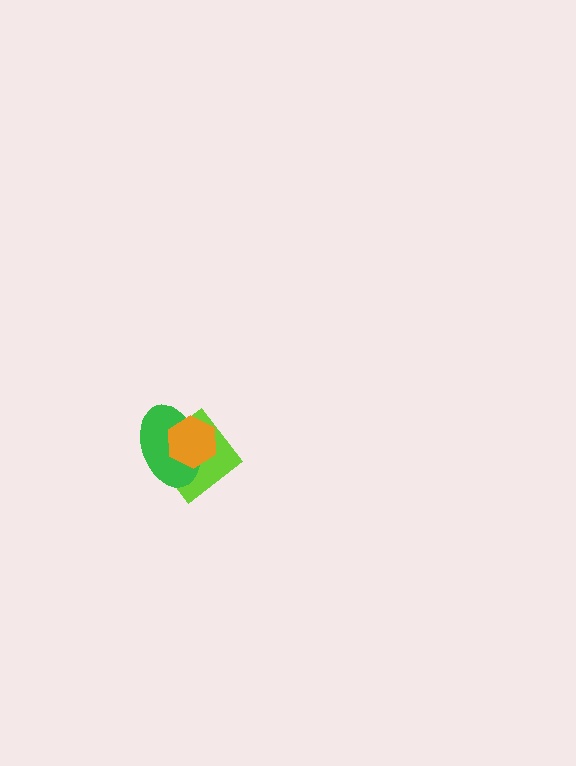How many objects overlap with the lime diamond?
2 objects overlap with the lime diamond.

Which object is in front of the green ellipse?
The orange hexagon is in front of the green ellipse.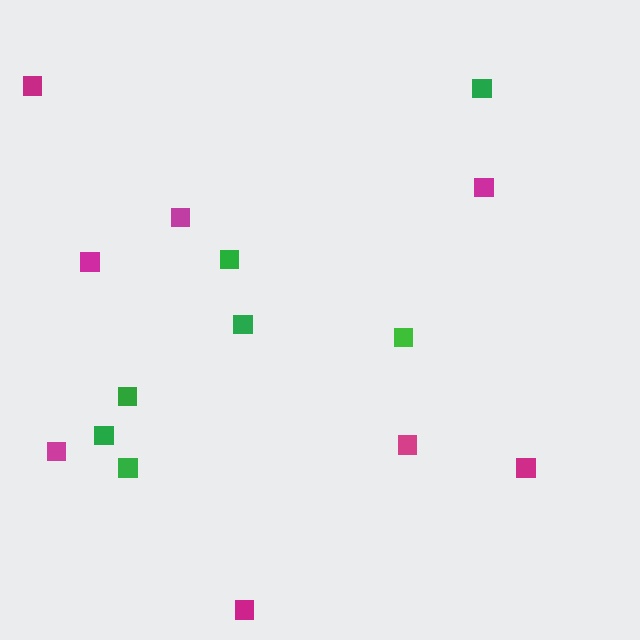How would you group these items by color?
There are 2 groups: one group of green squares (7) and one group of magenta squares (8).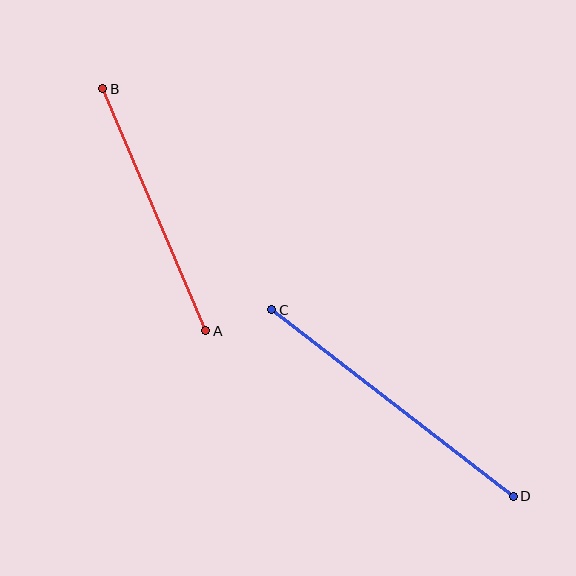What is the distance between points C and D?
The distance is approximately 305 pixels.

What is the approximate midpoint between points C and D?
The midpoint is at approximately (393, 403) pixels.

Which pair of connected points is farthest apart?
Points C and D are farthest apart.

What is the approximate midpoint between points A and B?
The midpoint is at approximately (154, 210) pixels.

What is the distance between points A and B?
The distance is approximately 263 pixels.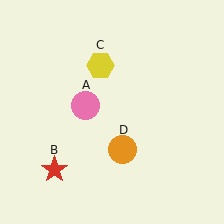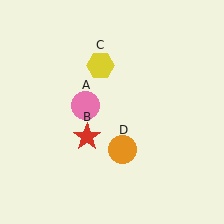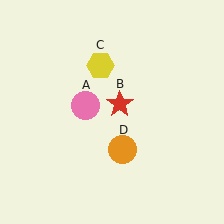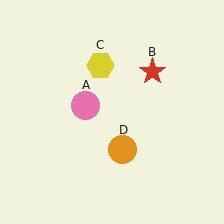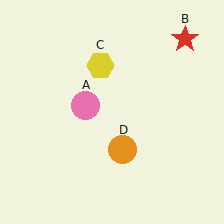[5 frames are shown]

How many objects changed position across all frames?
1 object changed position: red star (object B).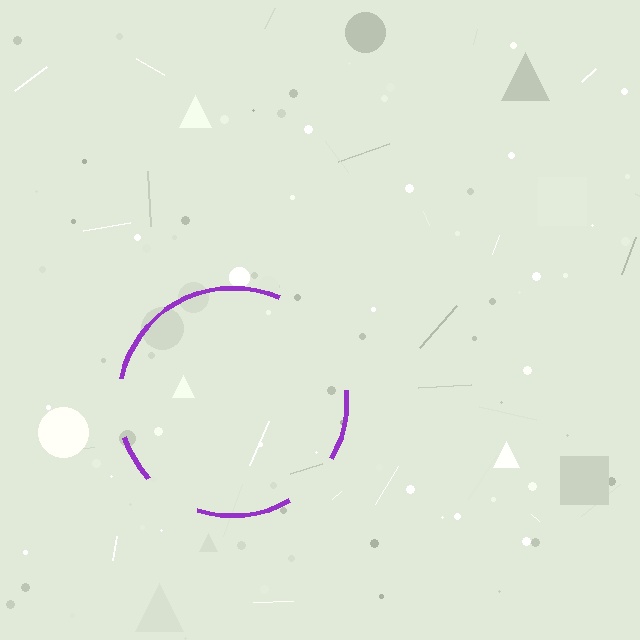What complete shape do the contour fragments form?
The contour fragments form a circle.